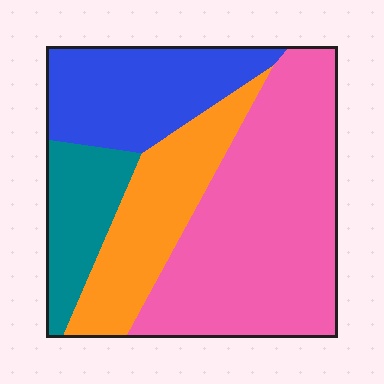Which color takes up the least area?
Teal, at roughly 15%.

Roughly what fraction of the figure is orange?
Orange covers roughly 20% of the figure.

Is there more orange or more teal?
Orange.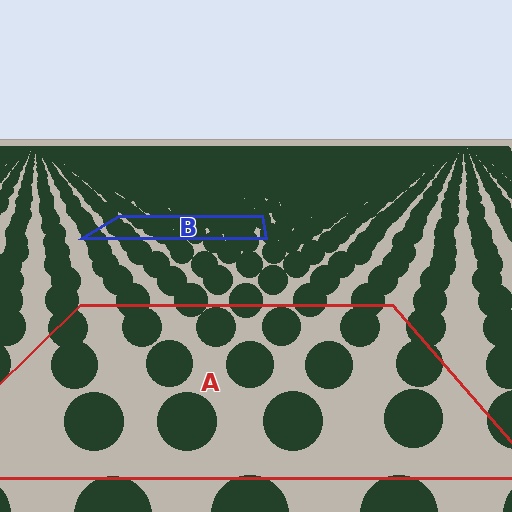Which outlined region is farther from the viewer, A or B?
Region B is farther from the viewer — the texture elements inside it appear smaller and more densely packed.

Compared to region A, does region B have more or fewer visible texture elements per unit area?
Region B has more texture elements per unit area — they are packed more densely because it is farther away.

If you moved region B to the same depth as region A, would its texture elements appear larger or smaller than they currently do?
They would appear larger. At a closer depth, the same texture elements are projected at a bigger on-screen size.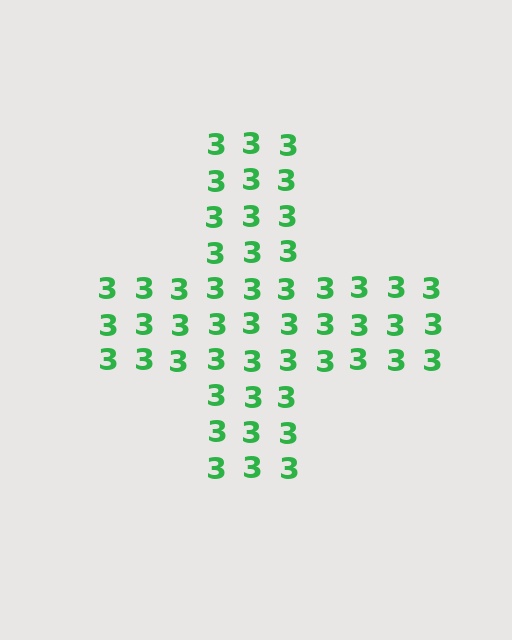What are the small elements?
The small elements are digit 3's.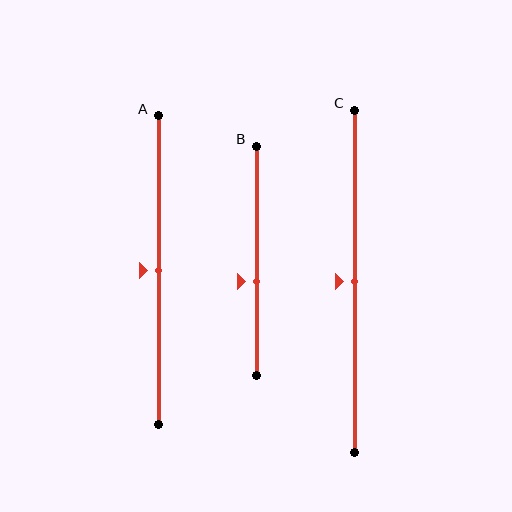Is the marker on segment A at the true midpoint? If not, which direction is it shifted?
Yes, the marker on segment A is at the true midpoint.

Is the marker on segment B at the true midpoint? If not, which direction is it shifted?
No, the marker on segment B is shifted downward by about 9% of the segment length.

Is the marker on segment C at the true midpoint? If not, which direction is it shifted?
Yes, the marker on segment C is at the true midpoint.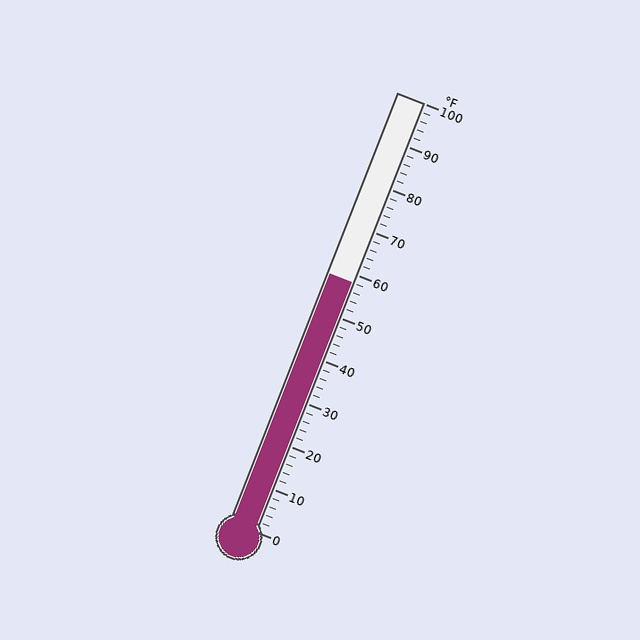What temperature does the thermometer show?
The thermometer shows approximately 58°F.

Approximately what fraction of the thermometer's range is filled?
The thermometer is filled to approximately 60% of its range.